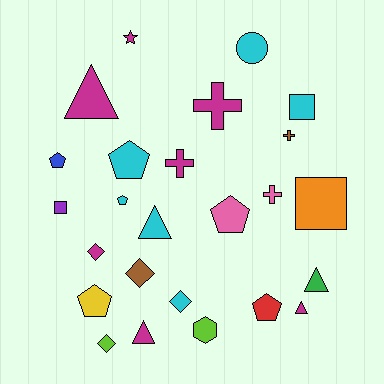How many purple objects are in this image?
There is 1 purple object.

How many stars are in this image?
There is 1 star.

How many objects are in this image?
There are 25 objects.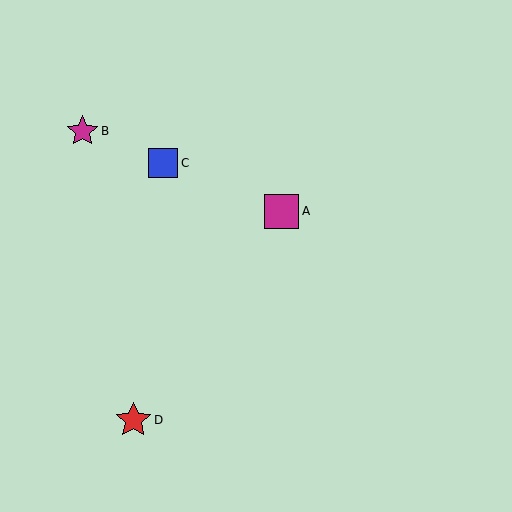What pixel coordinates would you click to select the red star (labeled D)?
Click at (133, 420) to select the red star D.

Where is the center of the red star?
The center of the red star is at (133, 420).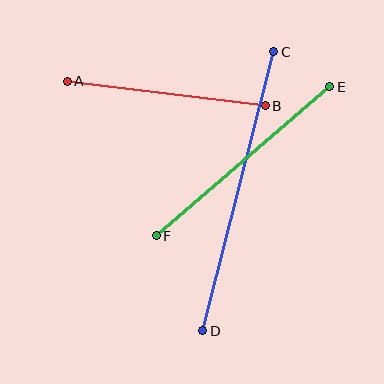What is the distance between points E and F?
The distance is approximately 229 pixels.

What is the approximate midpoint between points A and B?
The midpoint is at approximately (166, 94) pixels.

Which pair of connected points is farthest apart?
Points C and D are farthest apart.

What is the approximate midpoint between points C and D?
The midpoint is at approximately (238, 191) pixels.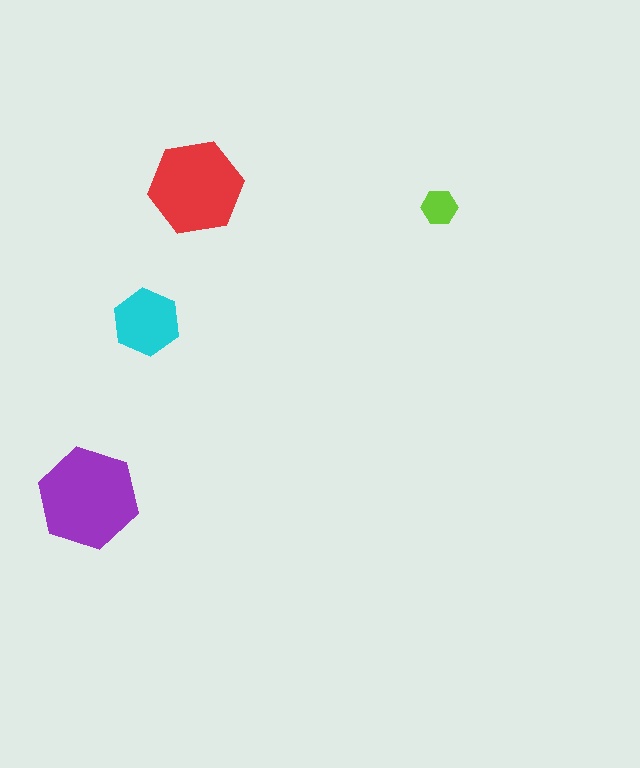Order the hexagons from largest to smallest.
the purple one, the red one, the cyan one, the lime one.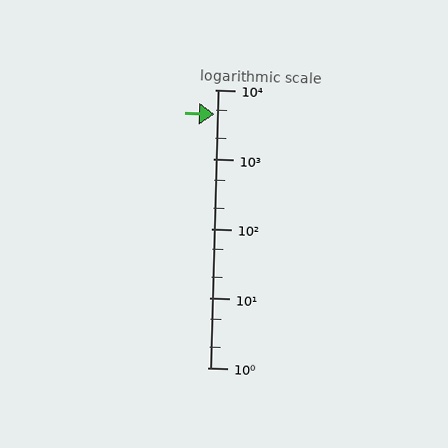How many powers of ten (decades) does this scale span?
The scale spans 4 decades, from 1 to 10000.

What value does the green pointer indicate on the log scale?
The pointer indicates approximately 4500.